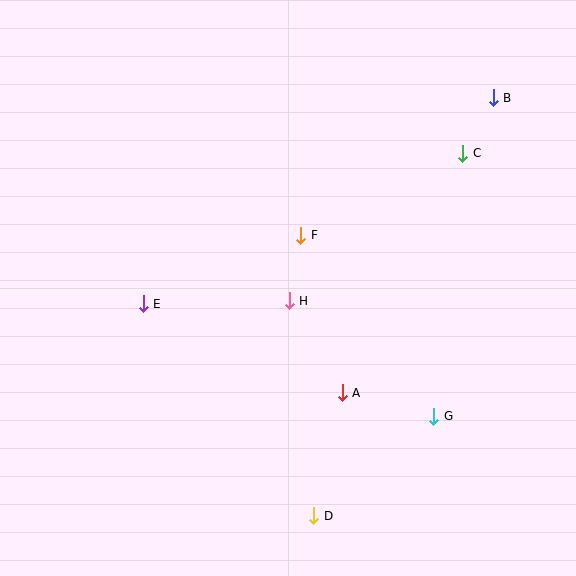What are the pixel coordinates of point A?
Point A is at (342, 393).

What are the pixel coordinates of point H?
Point H is at (289, 301).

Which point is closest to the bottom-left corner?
Point E is closest to the bottom-left corner.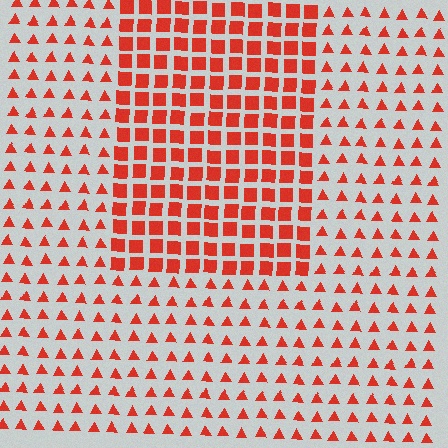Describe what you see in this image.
The image is filled with small red elements arranged in a uniform grid. A rectangle-shaped region contains squares, while the surrounding area contains triangles. The boundary is defined purely by the change in element shape.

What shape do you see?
I see a rectangle.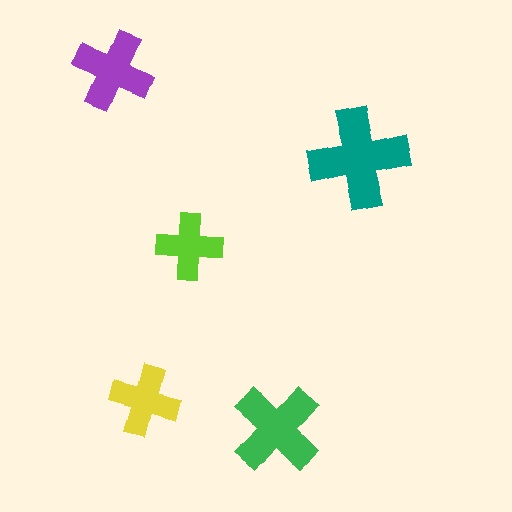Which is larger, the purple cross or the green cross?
The green one.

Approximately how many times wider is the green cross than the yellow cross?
About 1.5 times wider.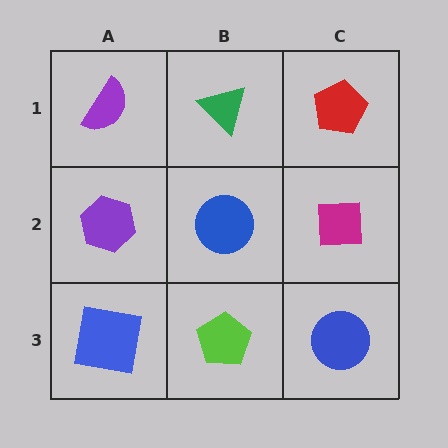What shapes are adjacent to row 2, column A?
A purple semicircle (row 1, column A), a blue square (row 3, column A), a blue circle (row 2, column B).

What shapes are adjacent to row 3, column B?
A blue circle (row 2, column B), a blue square (row 3, column A), a blue circle (row 3, column C).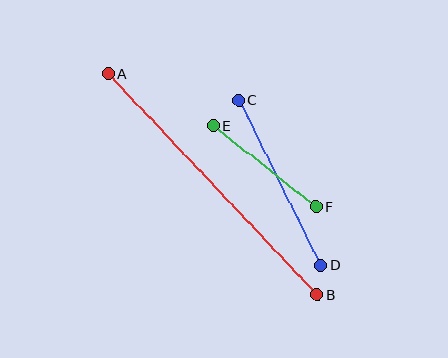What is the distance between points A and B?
The distance is approximately 304 pixels.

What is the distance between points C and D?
The distance is approximately 184 pixels.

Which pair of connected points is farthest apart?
Points A and B are farthest apart.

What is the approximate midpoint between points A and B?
The midpoint is at approximately (212, 184) pixels.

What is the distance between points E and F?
The distance is approximately 131 pixels.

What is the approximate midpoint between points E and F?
The midpoint is at approximately (264, 167) pixels.